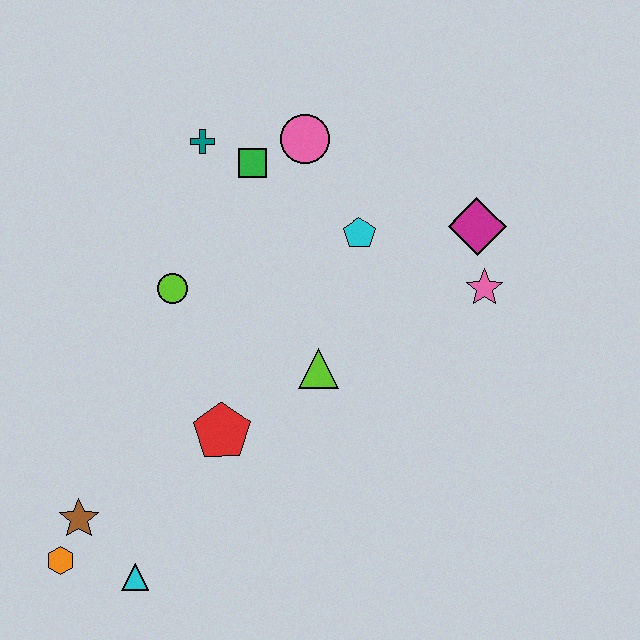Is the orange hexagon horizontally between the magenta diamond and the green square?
No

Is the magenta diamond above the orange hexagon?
Yes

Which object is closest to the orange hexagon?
The brown star is closest to the orange hexagon.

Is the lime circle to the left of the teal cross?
Yes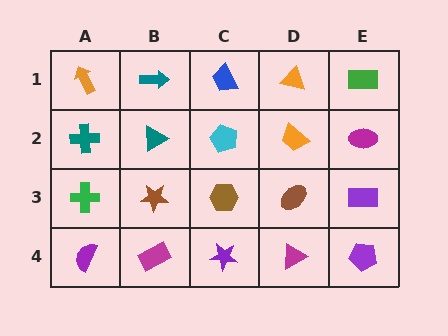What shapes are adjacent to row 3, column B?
A teal triangle (row 2, column B), a magenta rectangle (row 4, column B), a green cross (row 3, column A), a brown hexagon (row 3, column C).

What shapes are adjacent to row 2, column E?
A green rectangle (row 1, column E), a purple rectangle (row 3, column E), an orange trapezoid (row 2, column D).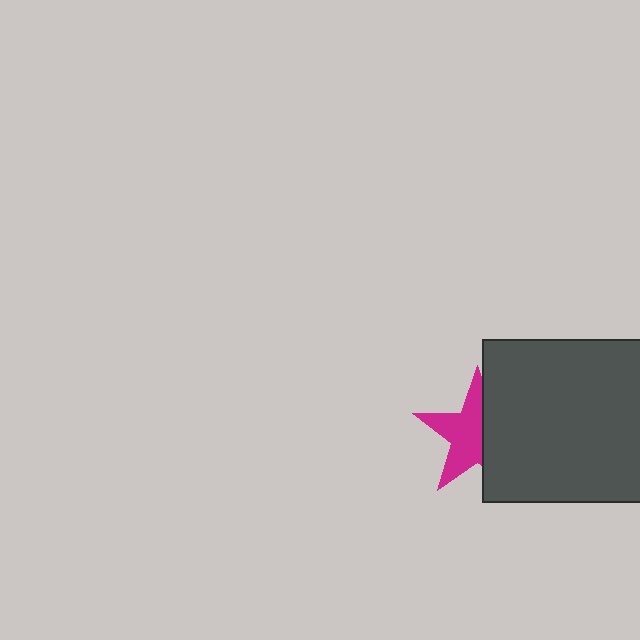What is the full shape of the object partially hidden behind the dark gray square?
The partially hidden object is a magenta star.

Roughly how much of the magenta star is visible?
About half of it is visible (roughly 56%).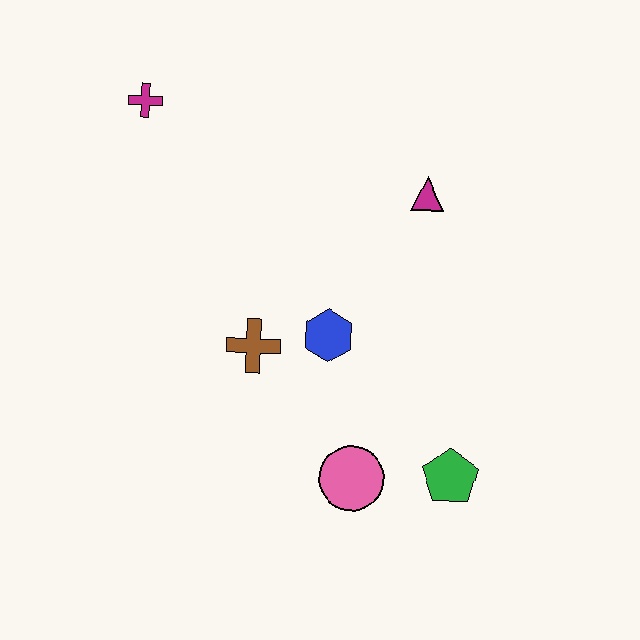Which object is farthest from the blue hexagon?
The magenta cross is farthest from the blue hexagon.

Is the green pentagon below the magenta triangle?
Yes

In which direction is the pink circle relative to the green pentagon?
The pink circle is to the left of the green pentagon.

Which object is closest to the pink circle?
The green pentagon is closest to the pink circle.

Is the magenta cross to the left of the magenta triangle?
Yes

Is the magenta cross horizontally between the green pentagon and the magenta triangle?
No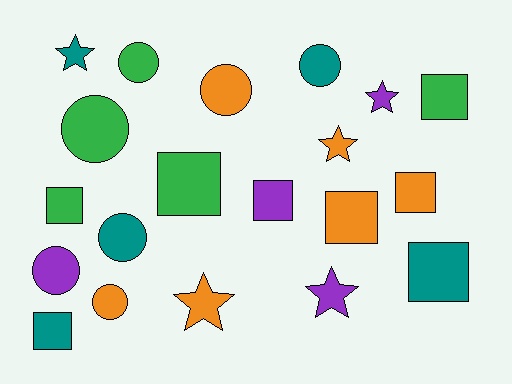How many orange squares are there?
There are 2 orange squares.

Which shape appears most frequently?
Square, with 8 objects.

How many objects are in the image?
There are 20 objects.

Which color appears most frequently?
Orange, with 6 objects.